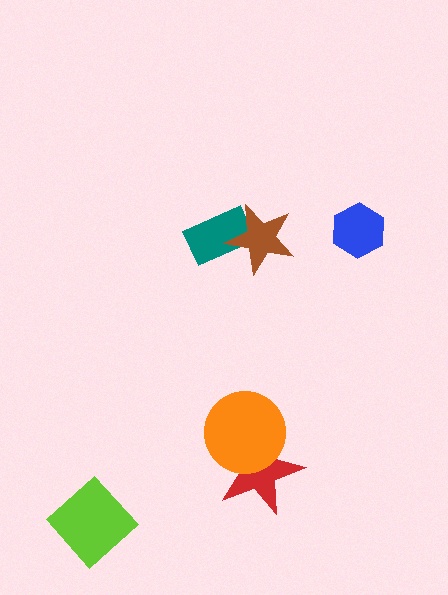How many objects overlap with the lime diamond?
0 objects overlap with the lime diamond.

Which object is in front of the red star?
The orange circle is in front of the red star.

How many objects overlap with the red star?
1 object overlaps with the red star.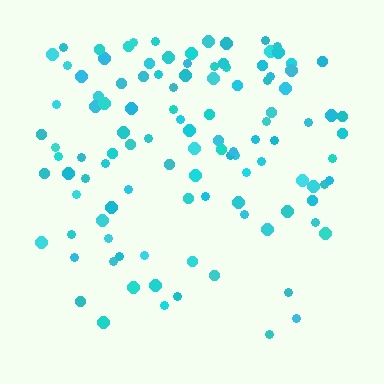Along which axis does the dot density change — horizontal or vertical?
Vertical.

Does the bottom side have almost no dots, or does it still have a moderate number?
Still a moderate number, just noticeably fewer than the top.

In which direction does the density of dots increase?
From bottom to top, with the top side densest.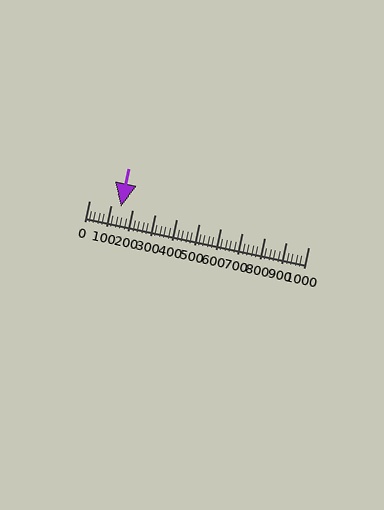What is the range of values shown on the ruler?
The ruler shows values from 0 to 1000.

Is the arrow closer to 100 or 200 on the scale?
The arrow is closer to 100.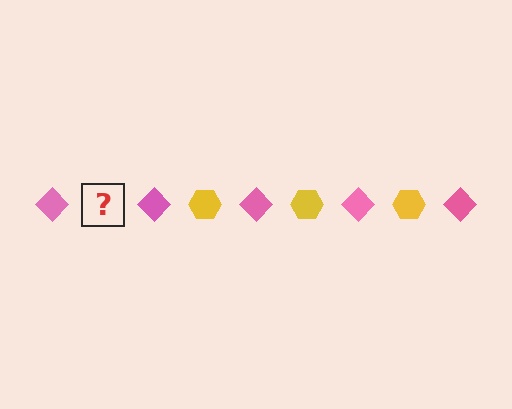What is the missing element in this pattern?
The missing element is a yellow hexagon.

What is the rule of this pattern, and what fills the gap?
The rule is that the pattern alternates between pink diamond and yellow hexagon. The gap should be filled with a yellow hexagon.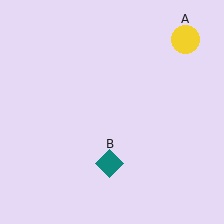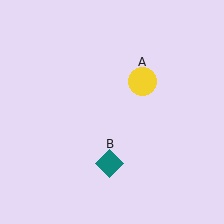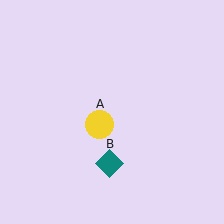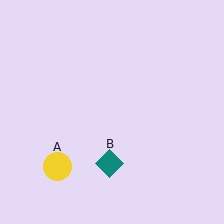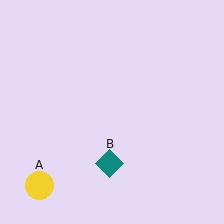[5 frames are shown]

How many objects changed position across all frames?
1 object changed position: yellow circle (object A).